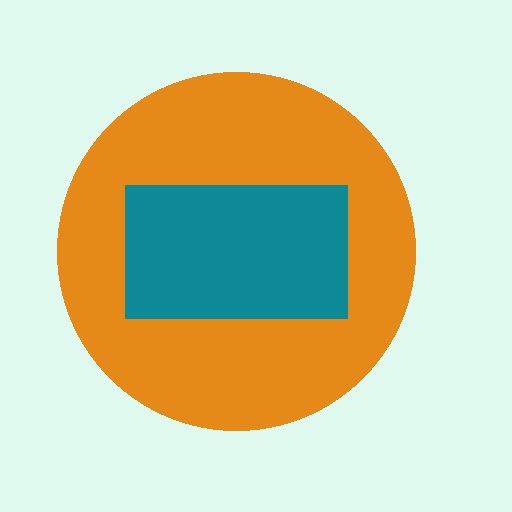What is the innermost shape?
The teal rectangle.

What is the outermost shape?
The orange circle.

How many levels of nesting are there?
2.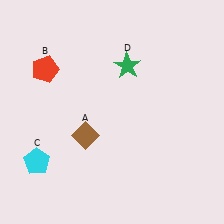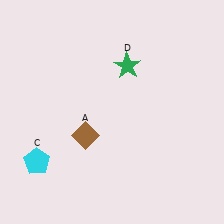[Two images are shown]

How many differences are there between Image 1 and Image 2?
There is 1 difference between the two images.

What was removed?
The red pentagon (B) was removed in Image 2.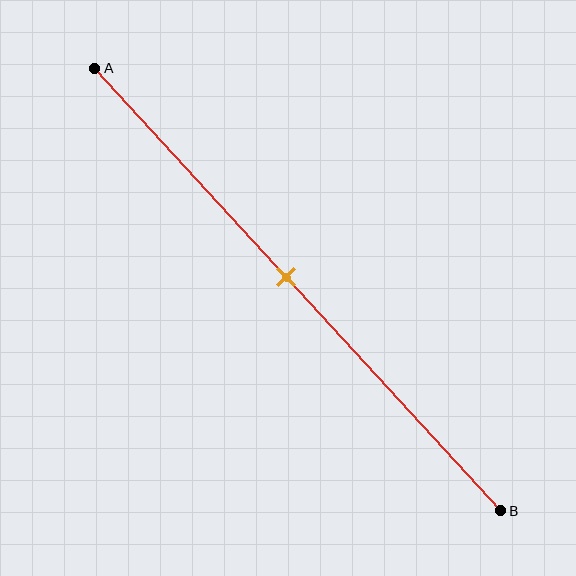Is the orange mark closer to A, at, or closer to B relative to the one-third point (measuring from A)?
The orange mark is closer to point B than the one-third point of segment AB.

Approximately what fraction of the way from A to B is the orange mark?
The orange mark is approximately 45% of the way from A to B.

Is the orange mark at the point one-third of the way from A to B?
No, the mark is at about 45% from A, not at the 33% one-third point.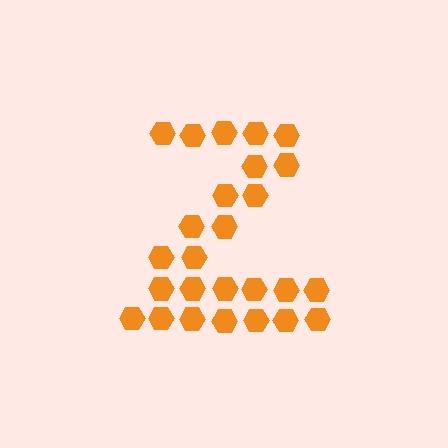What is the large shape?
The large shape is the letter Z.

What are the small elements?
The small elements are hexagons.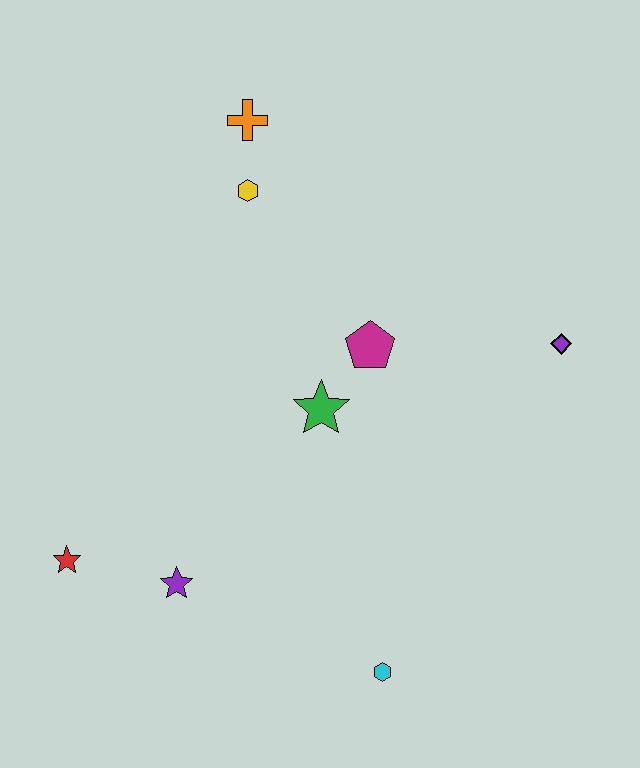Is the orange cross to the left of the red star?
No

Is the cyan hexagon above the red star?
No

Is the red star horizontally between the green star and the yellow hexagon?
No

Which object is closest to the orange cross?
The yellow hexagon is closest to the orange cross.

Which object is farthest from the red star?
The purple diamond is farthest from the red star.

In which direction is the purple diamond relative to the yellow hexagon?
The purple diamond is to the right of the yellow hexagon.